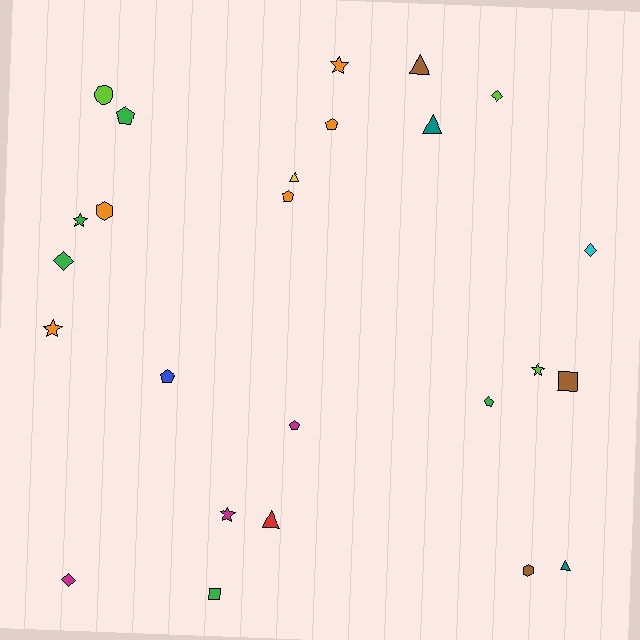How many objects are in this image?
There are 25 objects.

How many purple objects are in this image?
There are no purple objects.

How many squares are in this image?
There are 2 squares.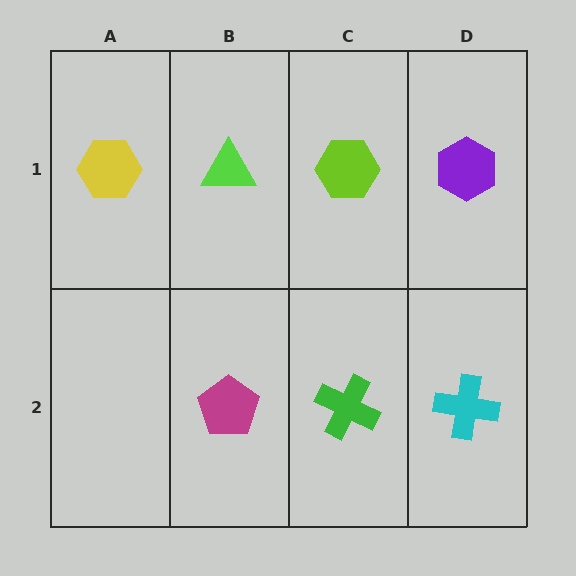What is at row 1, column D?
A purple hexagon.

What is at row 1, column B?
A lime triangle.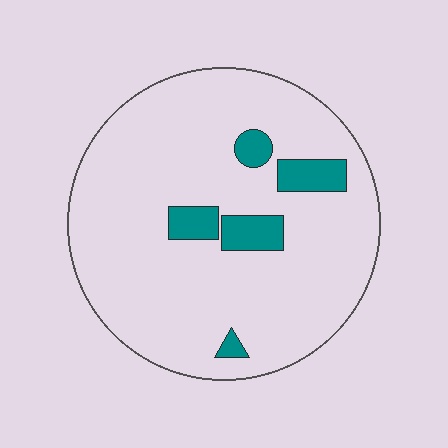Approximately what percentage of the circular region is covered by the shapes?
Approximately 10%.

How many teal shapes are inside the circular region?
5.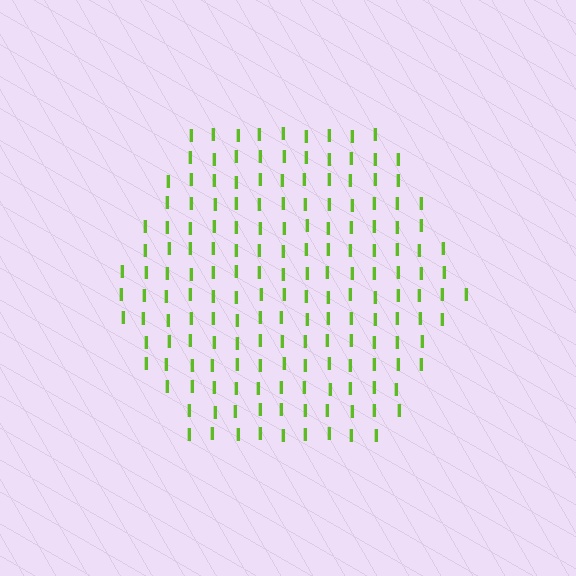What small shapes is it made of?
It is made of small letter I's.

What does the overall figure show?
The overall figure shows a hexagon.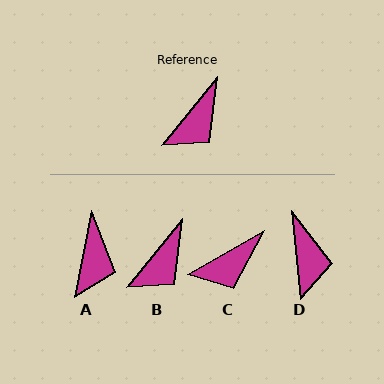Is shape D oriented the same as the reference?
No, it is off by about 45 degrees.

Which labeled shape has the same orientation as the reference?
B.